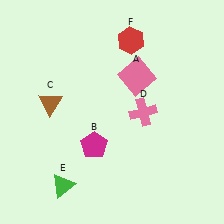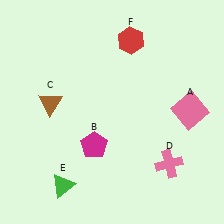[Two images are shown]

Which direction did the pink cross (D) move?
The pink cross (D) moved down.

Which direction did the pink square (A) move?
The pink square (A) moved right.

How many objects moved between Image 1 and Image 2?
2 objects moved between the two images.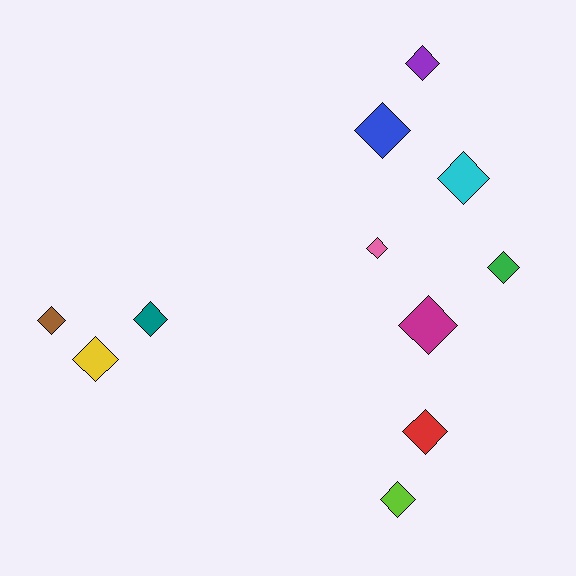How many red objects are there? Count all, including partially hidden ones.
There is 1 red object.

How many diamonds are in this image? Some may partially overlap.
There are 11 diamonds.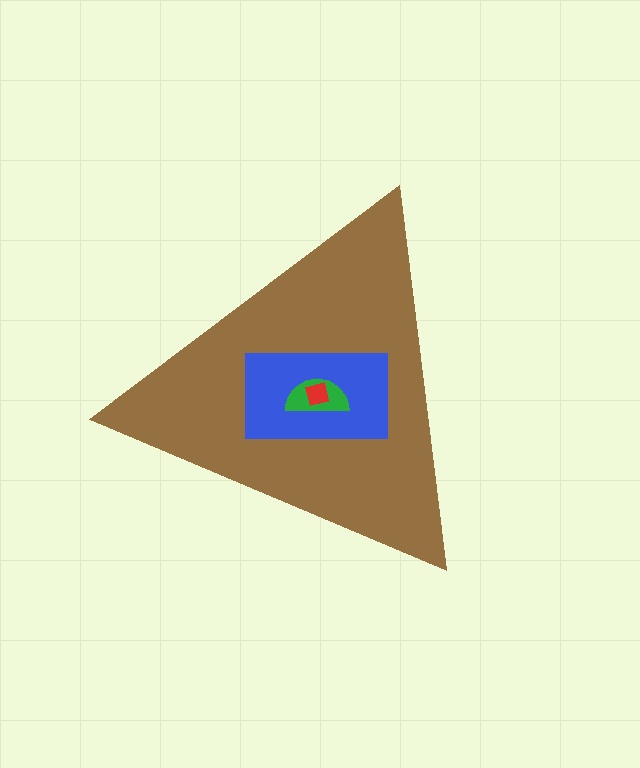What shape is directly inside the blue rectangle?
The green semicircle.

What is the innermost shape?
The red square.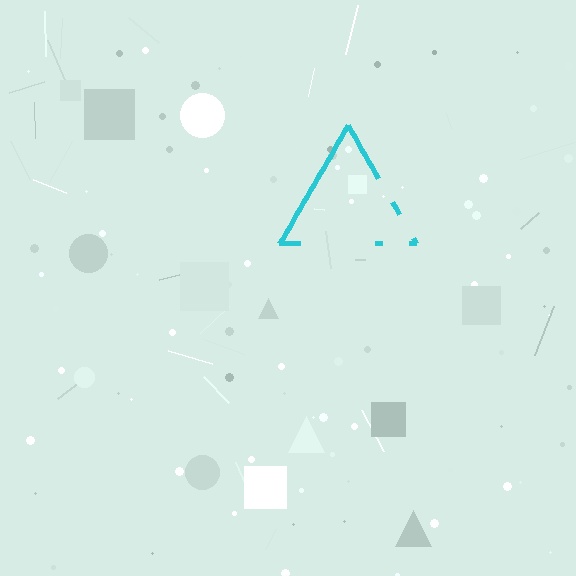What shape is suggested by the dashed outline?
The dashed outline suggests a triangle.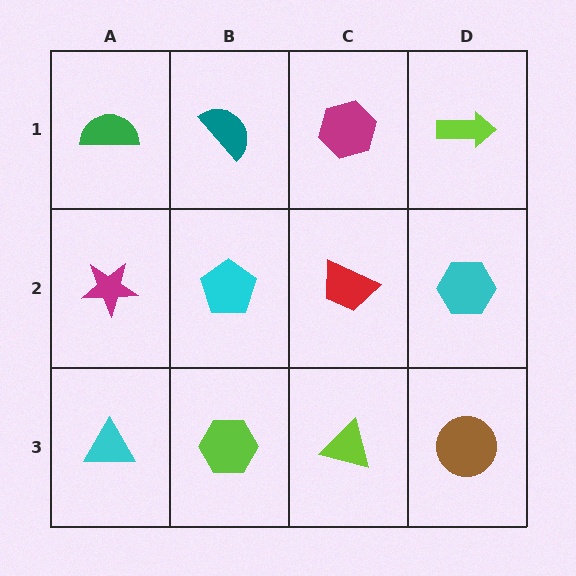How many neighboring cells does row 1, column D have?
2.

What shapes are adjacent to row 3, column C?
A red trapezoid (row 2, column C), a lime hexagon (row 3, column B), a brown circle (row 3, column D).